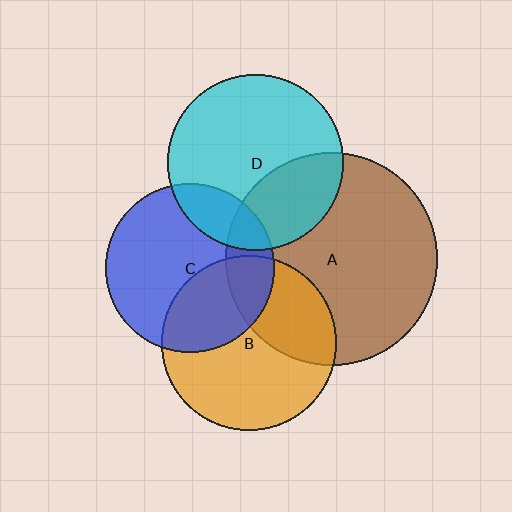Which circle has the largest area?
Circle A (brown).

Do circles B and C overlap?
Yes.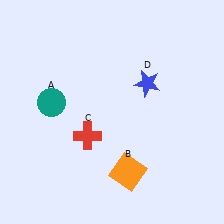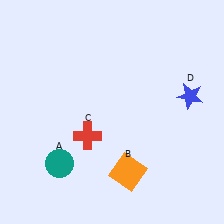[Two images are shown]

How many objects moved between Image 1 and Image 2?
2 objects moved between the two images.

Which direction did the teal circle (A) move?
The teal circle (A) moved down.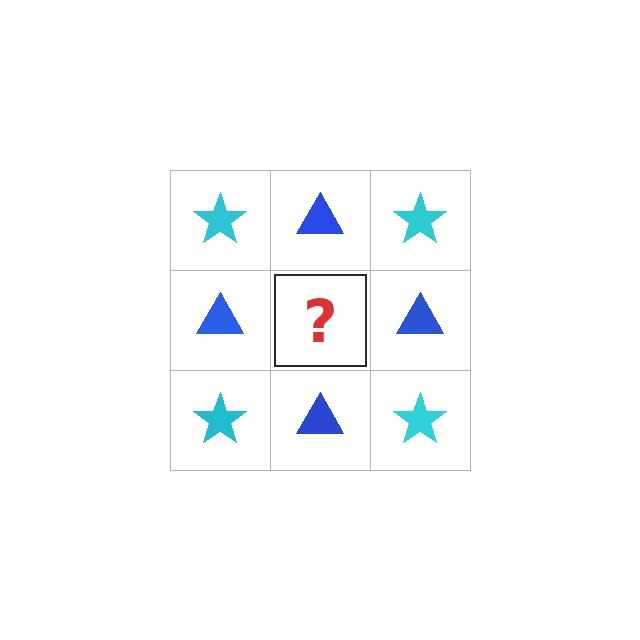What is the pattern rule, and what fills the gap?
The rule is that it alternates cyan star and blue triangle in a checkerboard pattern. The gap should be filled with a cyan star.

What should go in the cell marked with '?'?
The missing cell should contain a cyan star.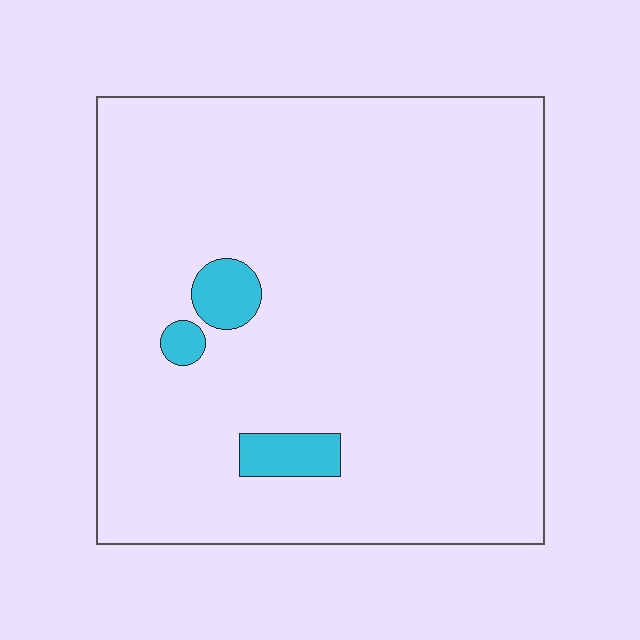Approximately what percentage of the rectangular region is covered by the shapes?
Approximately 5%.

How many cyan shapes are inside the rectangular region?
3.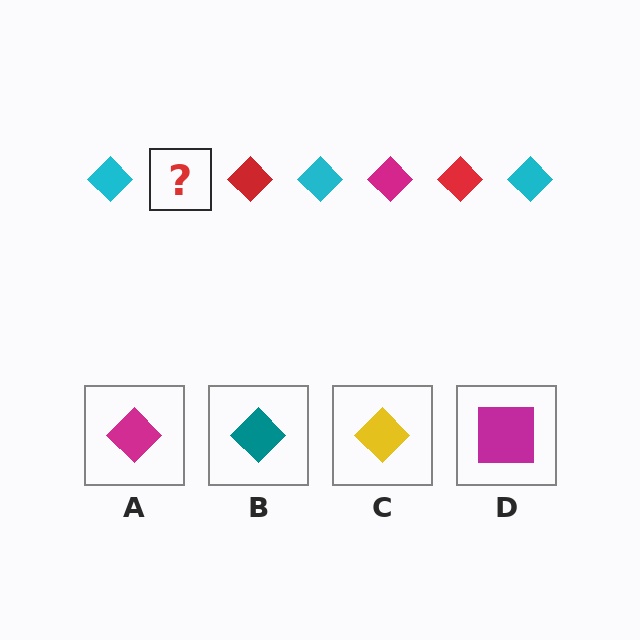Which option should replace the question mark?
Option A.